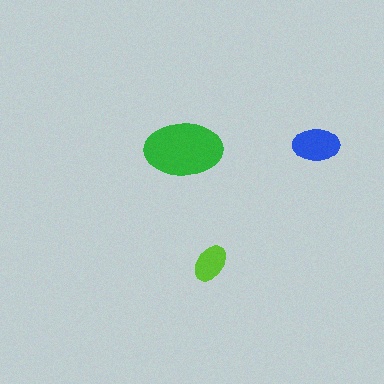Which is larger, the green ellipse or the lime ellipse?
The green one.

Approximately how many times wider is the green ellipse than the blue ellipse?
About 1.5 times wider.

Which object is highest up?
The blue ellipse is topmost.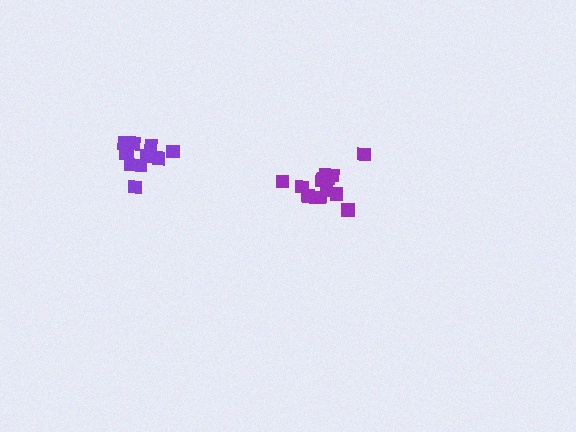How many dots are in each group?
Group 1: 11 dots, Group 2: 14 dots (25 total).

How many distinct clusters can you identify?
There are 2 distinct clusters.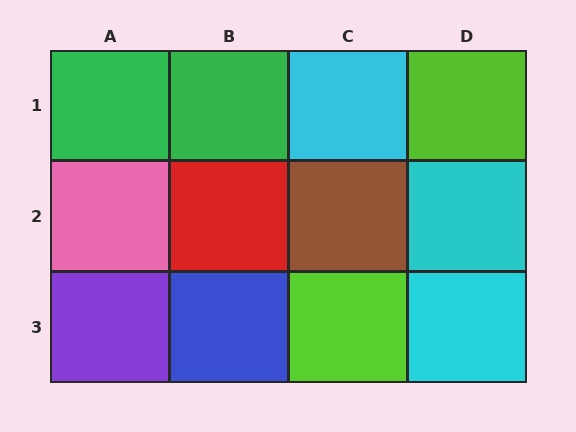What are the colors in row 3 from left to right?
Purple, blue, lime, cyan.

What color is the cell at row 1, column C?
Cyan.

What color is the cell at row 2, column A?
Pink.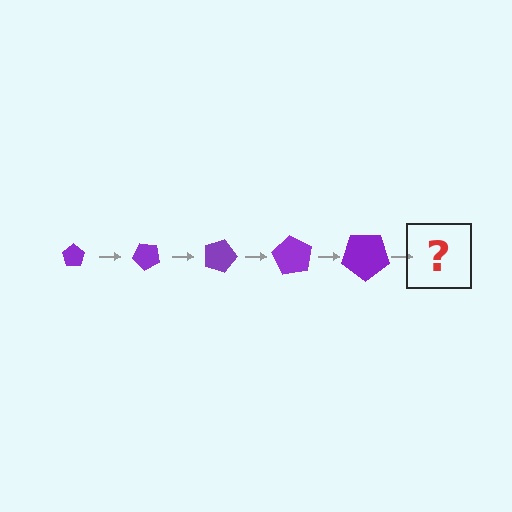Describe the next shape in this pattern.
It should be a pentagon, larger than the previous one and rotated 225 degrees from the start.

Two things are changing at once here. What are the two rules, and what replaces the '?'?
The two rules are that the pentagon grows larger each step and it rotates 45 degrees each step. The '?' should be a pentagon, larger than the previous one and rotated 225 degrees from the start.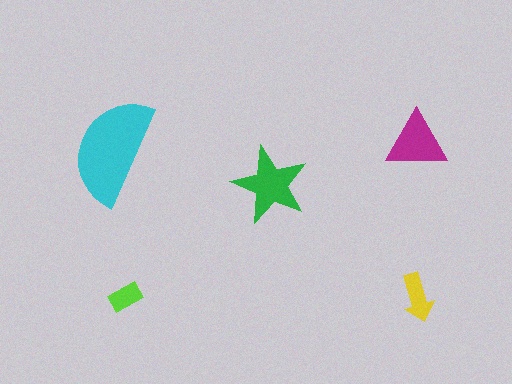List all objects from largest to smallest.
The cyan semicircle, the green star, the magenta triangle, the yellow arrow, the lime rectangle.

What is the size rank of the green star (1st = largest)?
2nd.